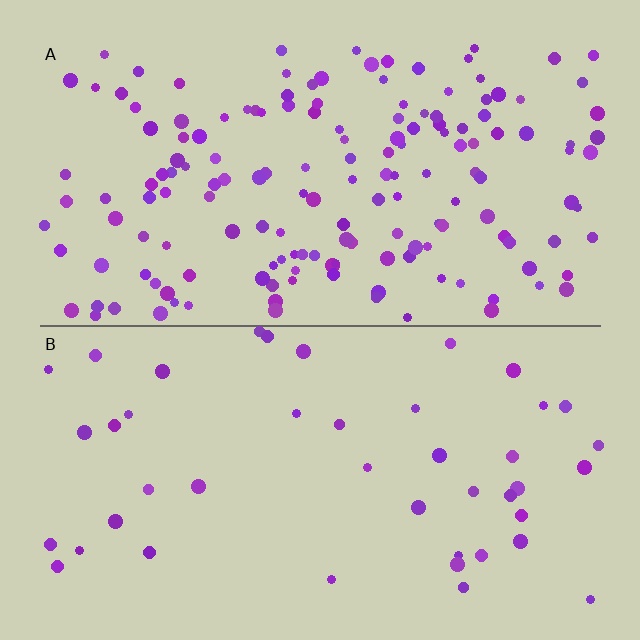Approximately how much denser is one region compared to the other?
Approximately 3.7× — region A over region B.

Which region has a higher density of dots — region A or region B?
A (the top).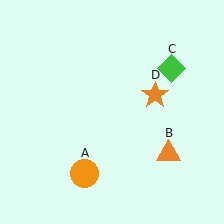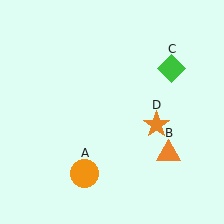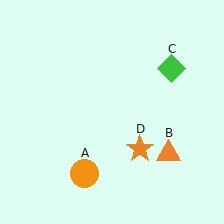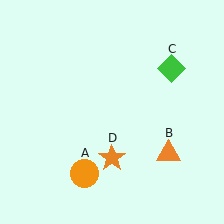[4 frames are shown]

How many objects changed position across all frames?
1 object changed position: orange star (object D).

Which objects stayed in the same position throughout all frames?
Orange circle (object A) and orange triangle (object B) and green diamond (object C) remained stationary.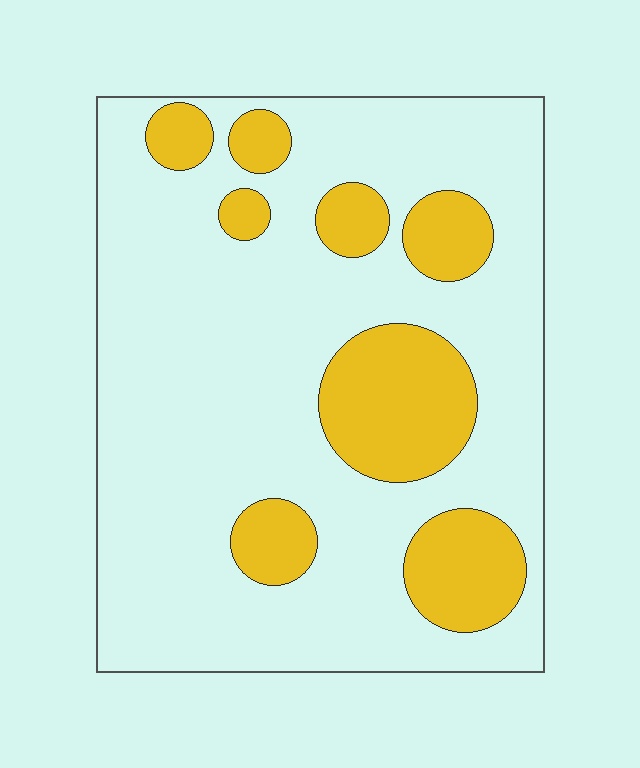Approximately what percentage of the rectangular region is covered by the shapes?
Approximately 25%.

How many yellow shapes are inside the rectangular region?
8.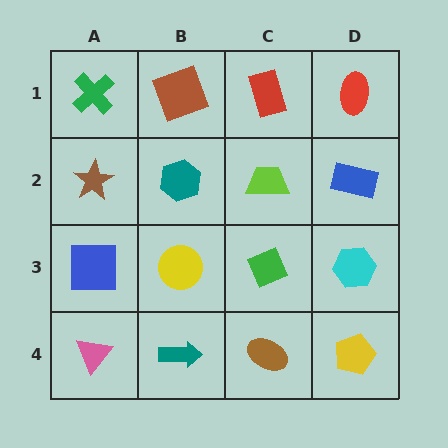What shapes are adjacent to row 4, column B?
A yellow circle (row 3, column B), a pink triangle (row 4, column A), a brown ellipse (row 4, column C).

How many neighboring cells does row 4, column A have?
2.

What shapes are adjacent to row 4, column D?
A cyan hexagon (row 3, column D), a brown ellipse (row 4, column C).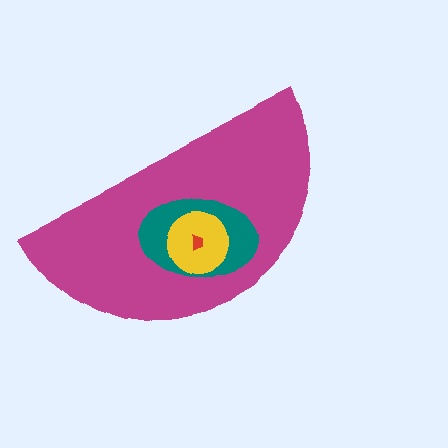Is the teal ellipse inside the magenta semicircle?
Yes.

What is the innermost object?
The red trapezoid.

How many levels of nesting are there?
4.